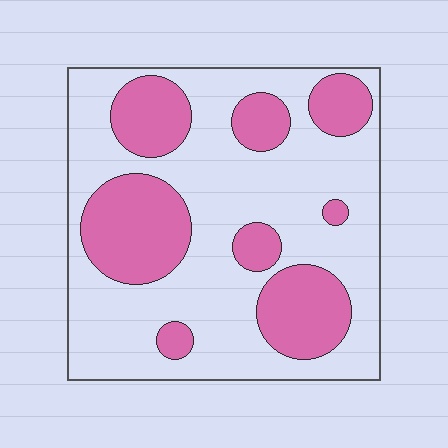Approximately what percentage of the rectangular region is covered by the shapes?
Approximately 35%.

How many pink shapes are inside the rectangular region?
8.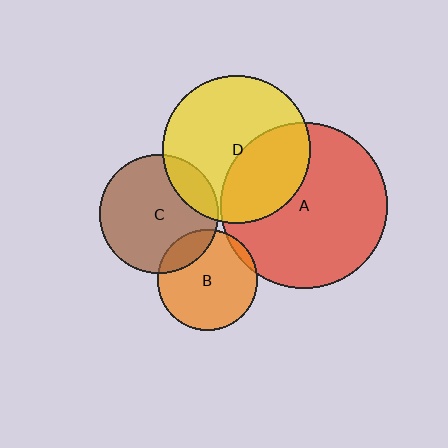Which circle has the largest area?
Circle A (red).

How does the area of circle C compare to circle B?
Approximately 1.4 times.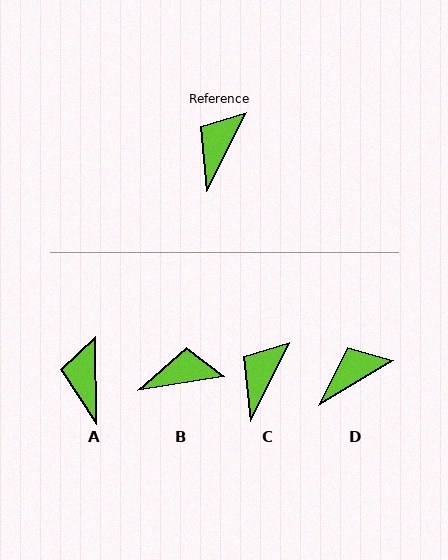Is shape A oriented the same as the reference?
No, it is off by about 27 degrees.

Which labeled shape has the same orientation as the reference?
C.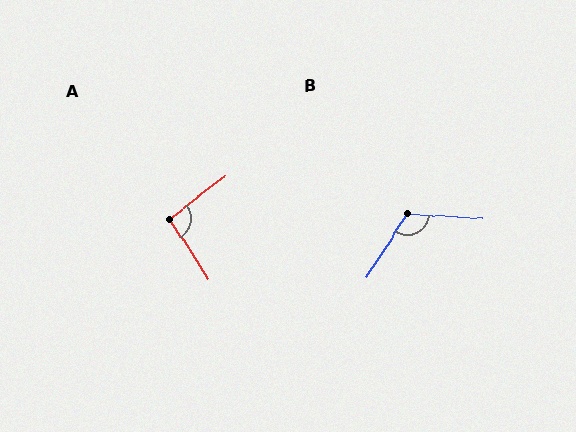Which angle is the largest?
B, at approximately 119 degrees.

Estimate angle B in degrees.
Approximately 119 degrees.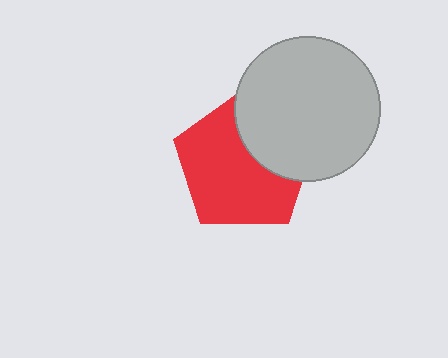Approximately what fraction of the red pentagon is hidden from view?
Roughly 33% of the red pentagon is hidden behind the light gray circle.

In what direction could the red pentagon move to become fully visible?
The red pentagon could move toward the lower-left. That would shift it out from behind the light gray circle entirely.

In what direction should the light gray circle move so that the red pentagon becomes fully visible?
The light gray circle should move toward the upper-right. That is the shortest direction to clear the overlap and leave the red pentagon fully visible.